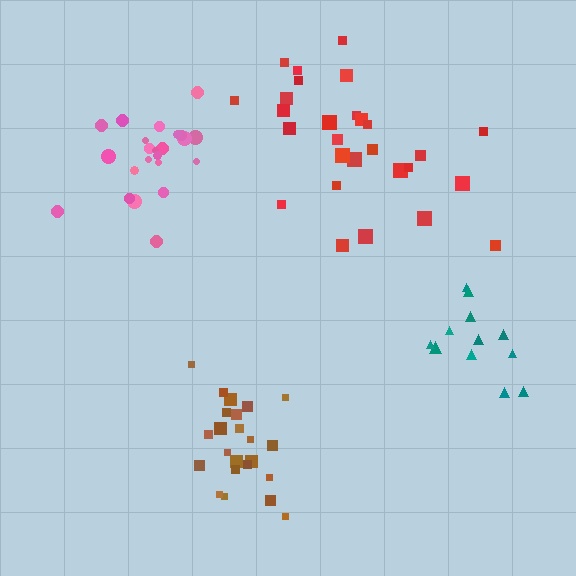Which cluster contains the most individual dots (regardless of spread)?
Red (28).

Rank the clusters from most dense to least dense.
brown, teal, pink, red.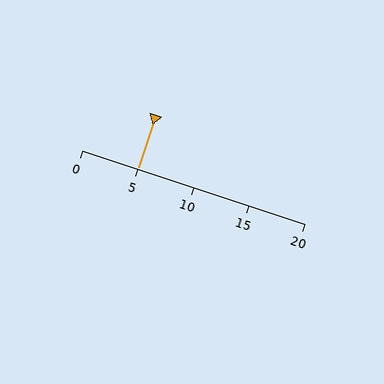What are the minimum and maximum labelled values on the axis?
The axis runs from 0 to 20.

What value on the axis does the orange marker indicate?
The marker indicates approximately 5.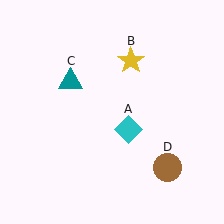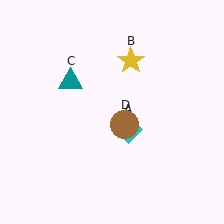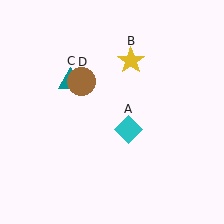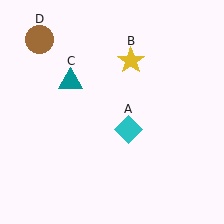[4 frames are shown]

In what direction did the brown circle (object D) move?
The brown circle (object D) moved up and to the left.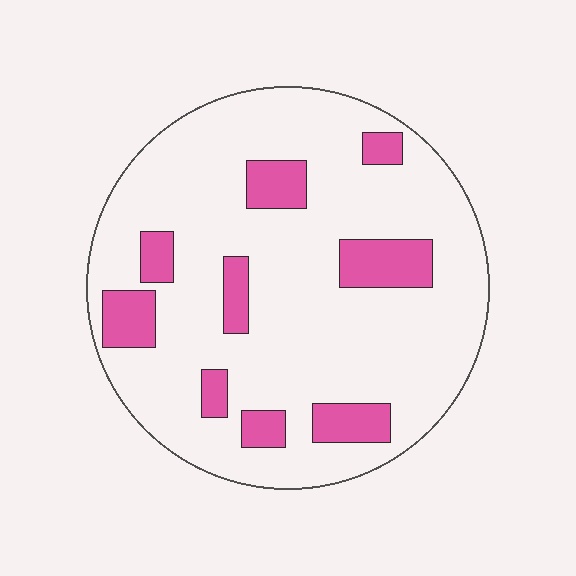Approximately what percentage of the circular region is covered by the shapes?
Approximately 15%.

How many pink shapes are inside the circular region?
9.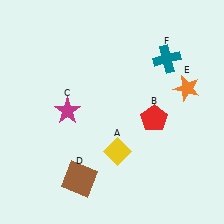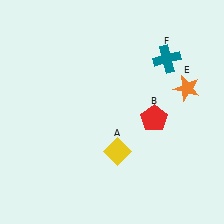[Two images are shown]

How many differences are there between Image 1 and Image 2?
There are 2 differences between the two images.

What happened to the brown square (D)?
The brown square (D) was removed in Image 2. It was in the bottom-left area of Image 1.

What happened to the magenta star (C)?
The magenta star (C) was removed in Image 2. It was in the top-left area of Image 1.